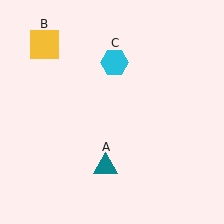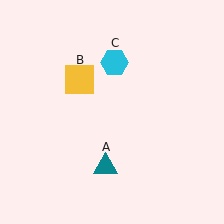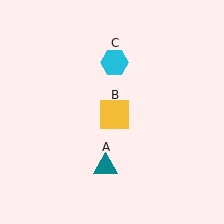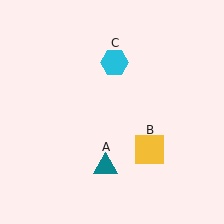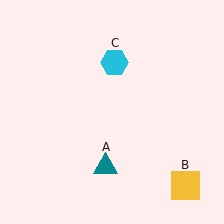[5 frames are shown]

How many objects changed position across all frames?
1 object changed position: yellow square (object B).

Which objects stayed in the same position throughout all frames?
Teal triangle (object A) and cyan hexagon (object C) remained stationary.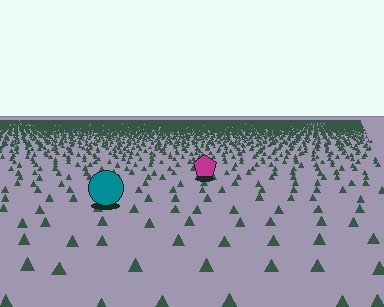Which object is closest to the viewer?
The teal circle is closest. The texture marks near it are larger and more spread out.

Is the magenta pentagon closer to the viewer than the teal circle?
No. The teal circle is closer — you can tell from the texture gradient: the ground texture is coarser near it.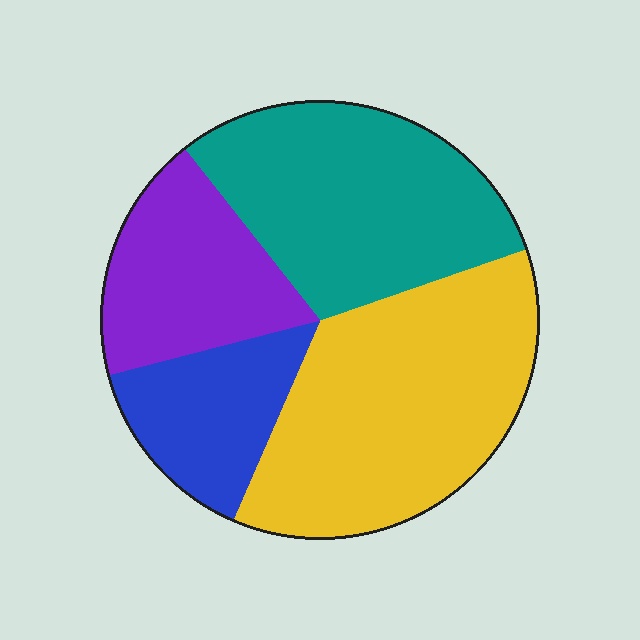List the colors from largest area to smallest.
From largest to smallest: yellow, teal, purple, blue.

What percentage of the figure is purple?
Purple covers about 20% of the figure.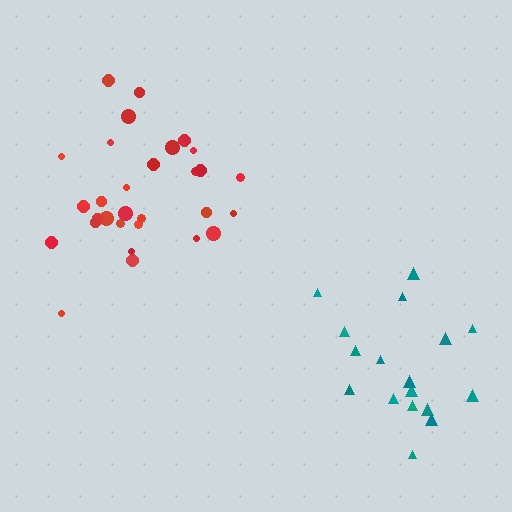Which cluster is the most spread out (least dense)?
Teal.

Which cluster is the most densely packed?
Red.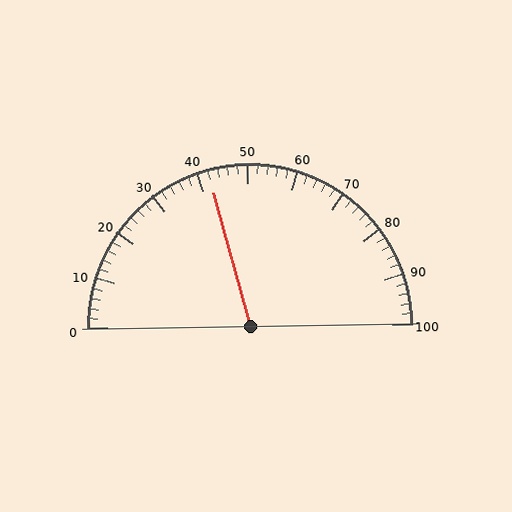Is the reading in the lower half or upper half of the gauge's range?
The reading is in the lower half of the range (0 to 100).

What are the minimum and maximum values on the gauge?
The gauge ranges from 0 to 100.